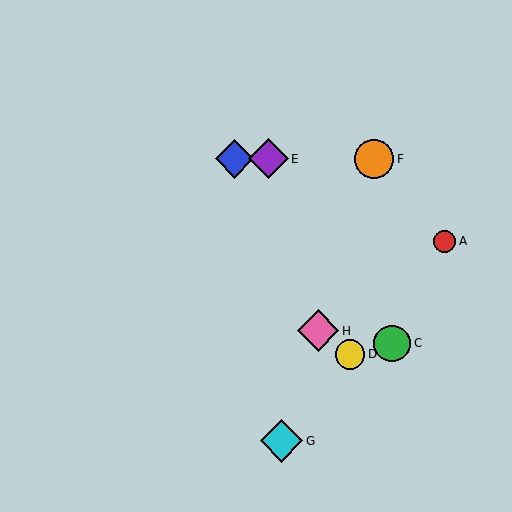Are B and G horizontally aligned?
No, B is at y≈159 and G is at y≈441.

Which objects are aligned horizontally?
Objects B, E, F are aligned horizontally.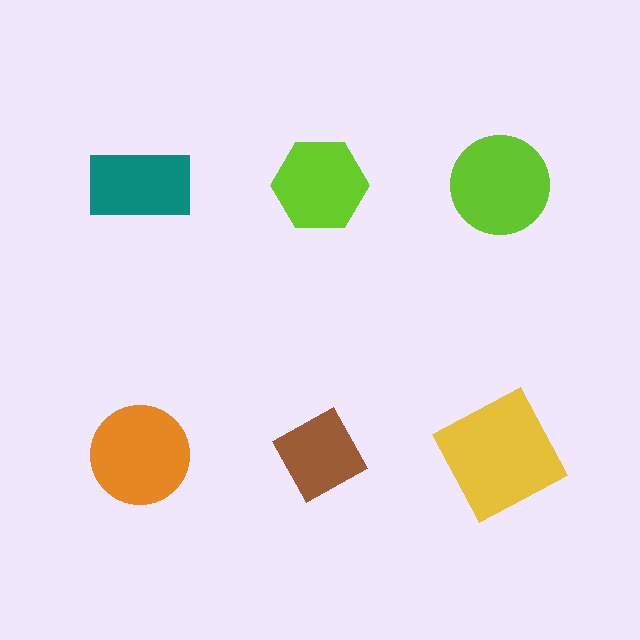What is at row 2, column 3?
A yellow square.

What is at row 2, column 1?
An orange circle.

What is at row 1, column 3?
A lime circle.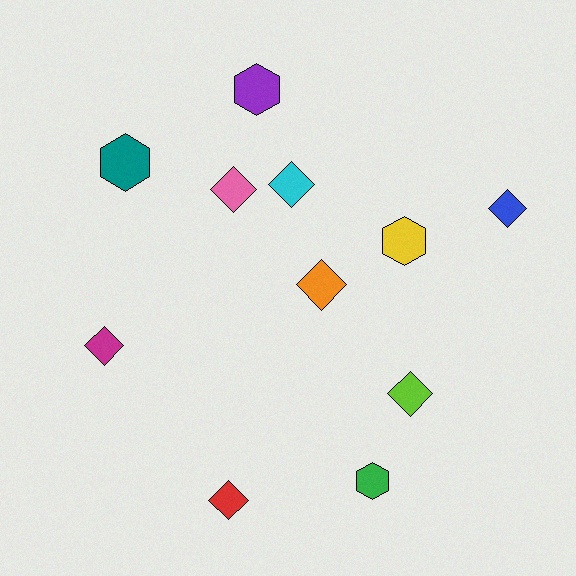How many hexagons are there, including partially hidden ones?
There are 4 hexagons.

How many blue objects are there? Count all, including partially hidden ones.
There is 1 blue object.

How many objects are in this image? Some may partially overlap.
There are 11 objects.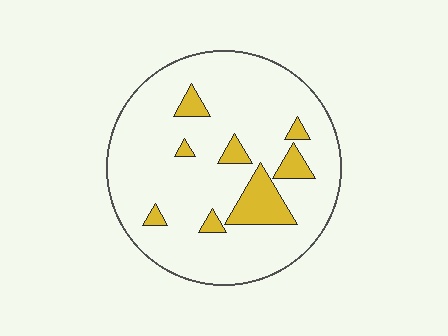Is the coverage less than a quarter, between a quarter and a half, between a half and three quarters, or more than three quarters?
Less than a quarter.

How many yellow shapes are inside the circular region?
8.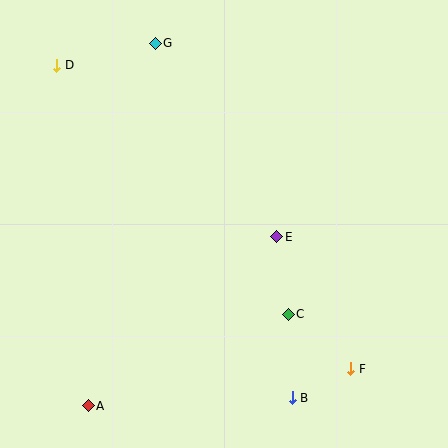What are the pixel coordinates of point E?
Point E is at (277, 237).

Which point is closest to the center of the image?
Point E at (277, 237) is closest to the center.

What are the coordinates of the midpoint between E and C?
The midpoint between E and C is at (283, 276).